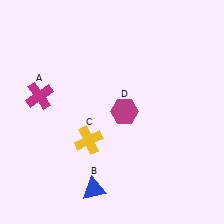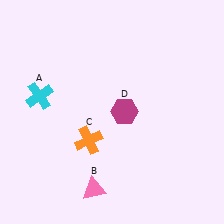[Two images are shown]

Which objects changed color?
A changed from magenta to cyan. B changed from blue to pink. C changed from yellow to orange.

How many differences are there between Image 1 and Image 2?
There are 3 differences between the two images.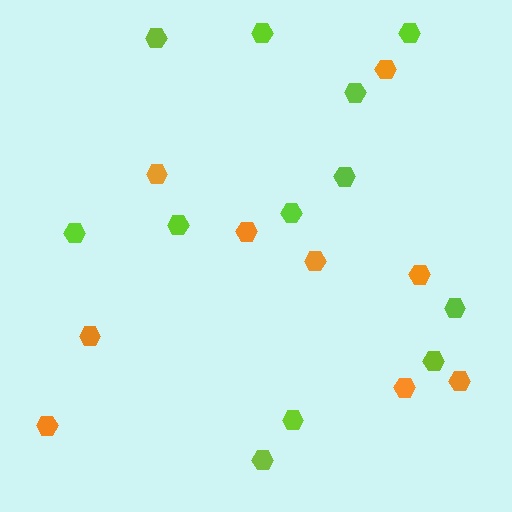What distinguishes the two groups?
There are 2 groups: one group of orange hexagons (9) and one group of lime hexagons (12).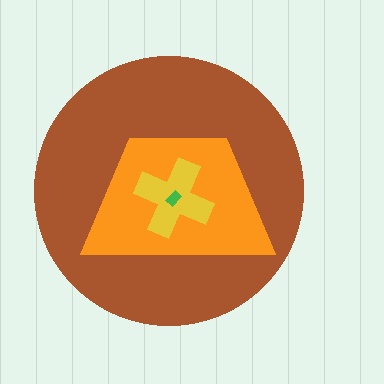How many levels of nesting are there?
4.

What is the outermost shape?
The brown circle.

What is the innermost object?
The green rectangle.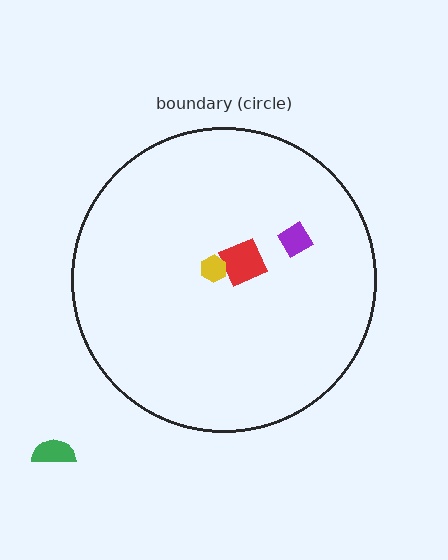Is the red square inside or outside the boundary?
Inside.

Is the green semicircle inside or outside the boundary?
Outside.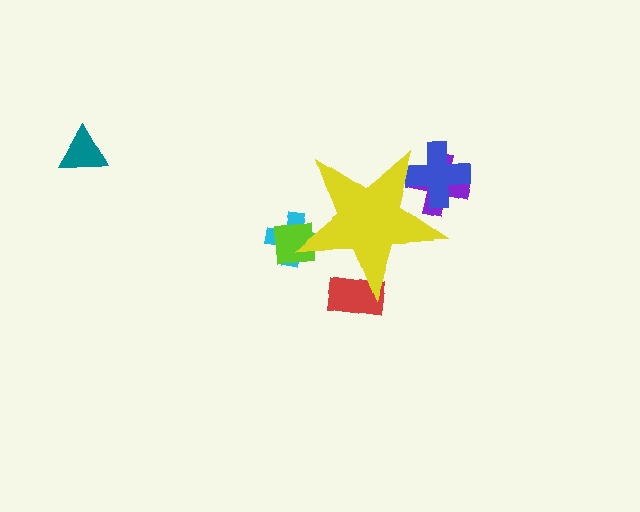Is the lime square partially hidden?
Yes, the lime square is partially hidden behind the yellow star.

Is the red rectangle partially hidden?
Yes, the red rectangle is partially hidden behind the yellow star.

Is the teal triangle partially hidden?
No, the teal triangle is fully visible.